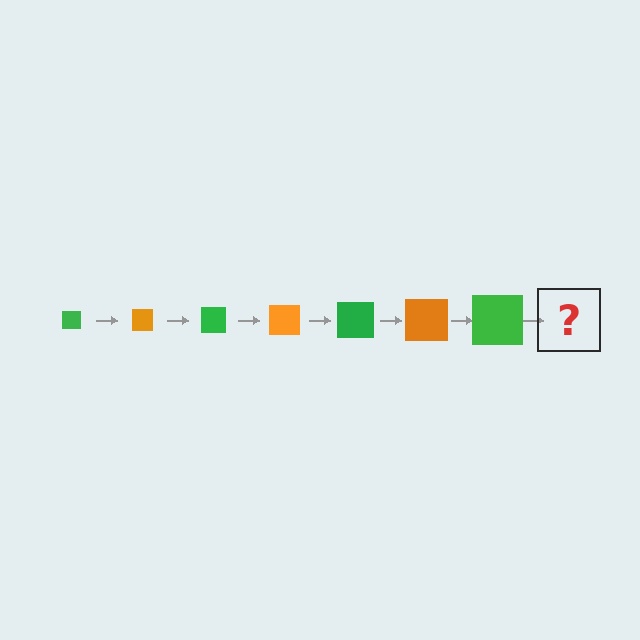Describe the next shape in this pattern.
It should be an orange square, larger than the previous one.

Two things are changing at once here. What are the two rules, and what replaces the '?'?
The two rules are that the square grows larger each step and the color cycles through green and orange. The '?' should be an orange square, larger than the previous one.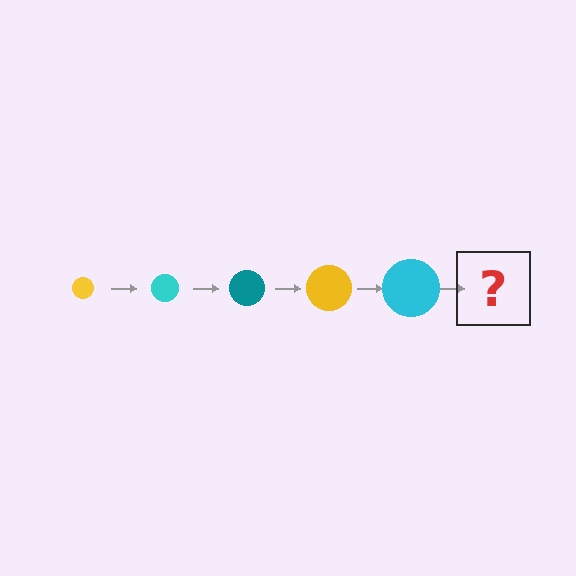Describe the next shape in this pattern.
It should be a teal circle, larger than the previous one.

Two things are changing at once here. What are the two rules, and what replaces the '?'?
The two rules are that the circle grows larger each step and the color cycles through yellow, cyan, and teal. The '?' should be a teal circle, larger than the previous one.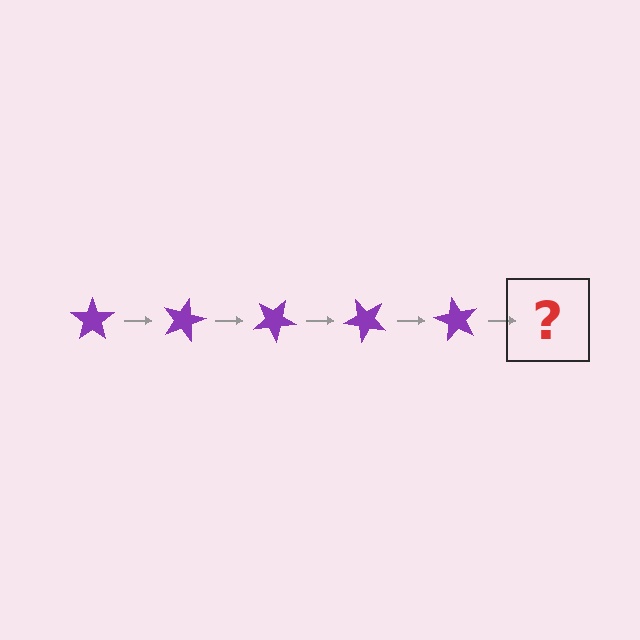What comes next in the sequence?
The next element should be a purple star rotated 75 degrees.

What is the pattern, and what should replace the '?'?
The pattern is that the star rotates 15 degrees each step. The '?' should be a purple star rotated 75 degrees.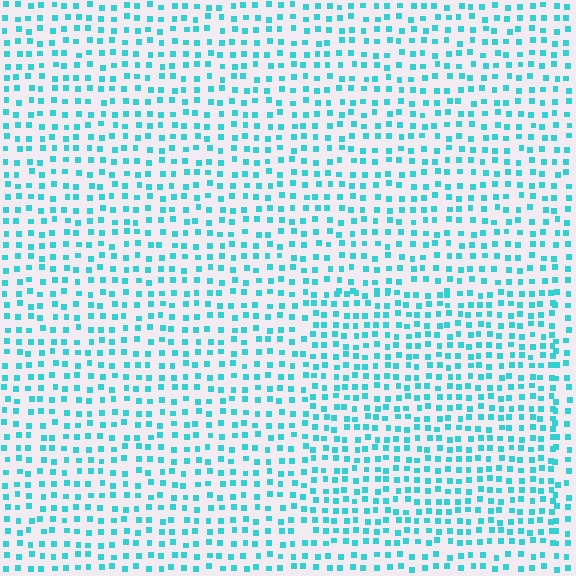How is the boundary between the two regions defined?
The boundary is defined by a change in element density (approximately 1.3x ratio). All elements are the same color, size, and shape.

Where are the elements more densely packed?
The elements are more densely packed inside the rectangle boundary.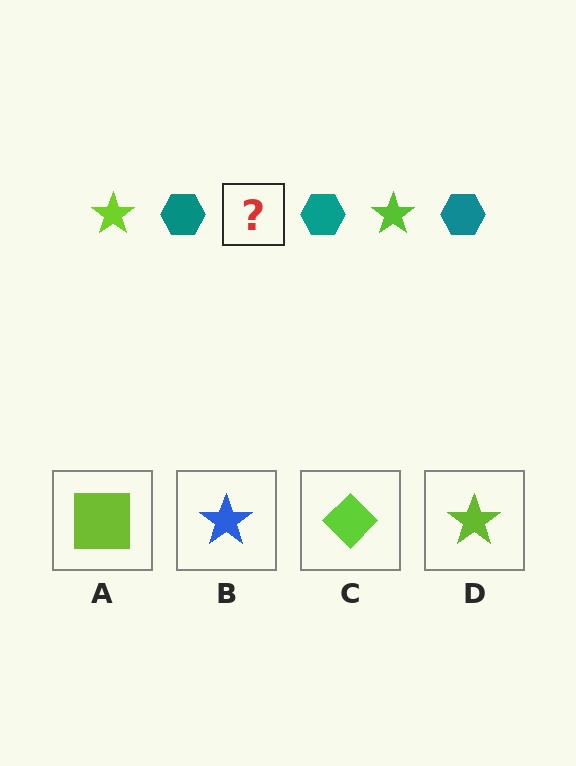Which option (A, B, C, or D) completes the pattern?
D.